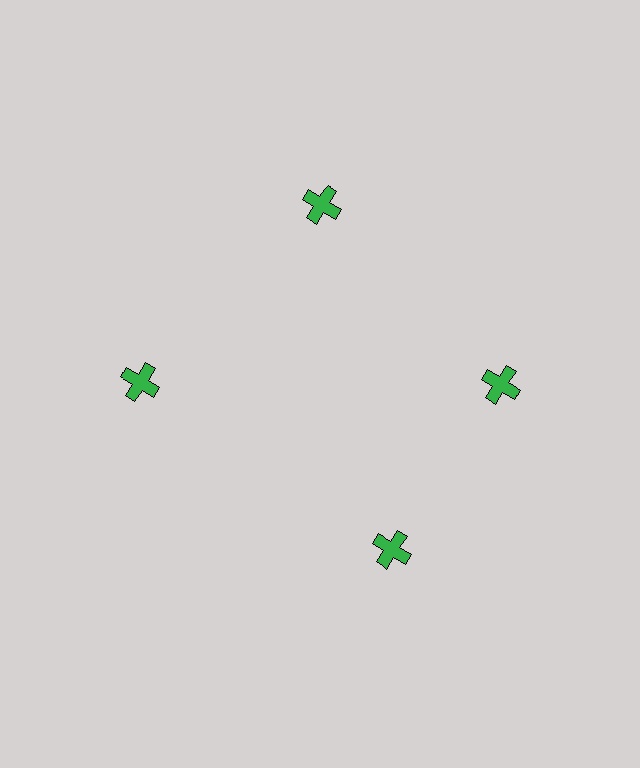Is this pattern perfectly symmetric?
No. The 4 green crosses are arranged in a ring, but one element near the 6 o'clock position is rotated out of alignment along the ring, breaking the 4-fold rotational symmetry.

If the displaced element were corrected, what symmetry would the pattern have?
It would have 4-fold rotational symmetry — the pattern would map onto itself every 90 degrees.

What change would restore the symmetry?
The symmetry would be restored by rotating it back into even spacing with its neighbors so that all 4 crosses sit at equal angles and equal distance from the center.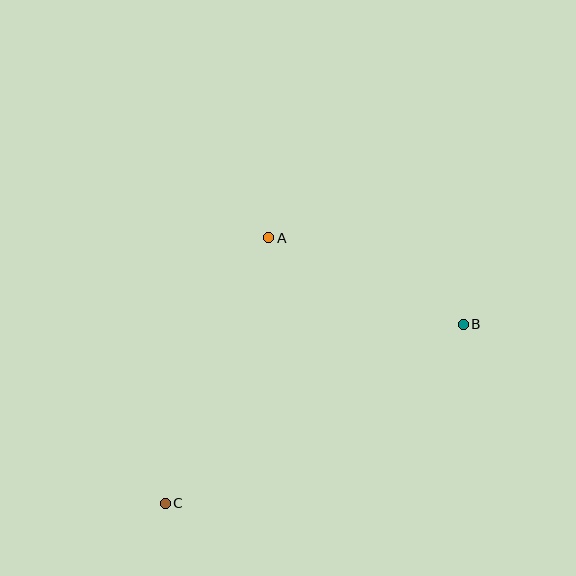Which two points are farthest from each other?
Points B and C are farthest from each other.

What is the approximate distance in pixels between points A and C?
The distance between A and C is approximately 285 pixels.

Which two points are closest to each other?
Points A and B are closest to each other.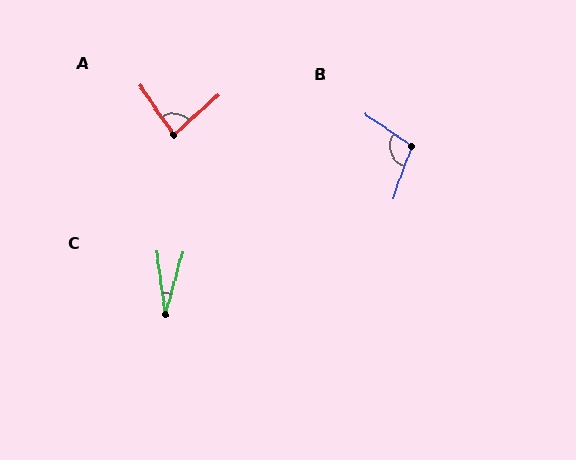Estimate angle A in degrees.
Approximately 83 degrees.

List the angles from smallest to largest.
C (23°), A (83°), B (105°).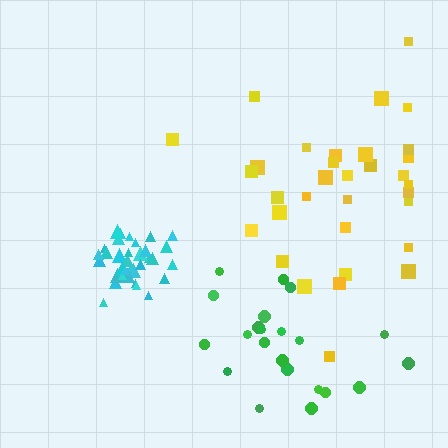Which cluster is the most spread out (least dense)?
Green.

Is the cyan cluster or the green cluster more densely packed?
Cyan.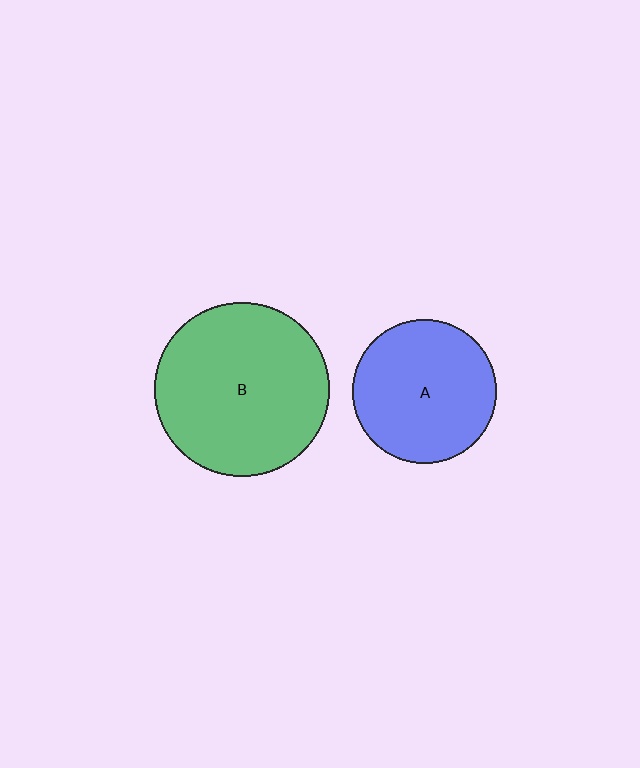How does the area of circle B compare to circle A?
Approximately 1.5 times.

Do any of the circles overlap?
No, none of the circles overlap.